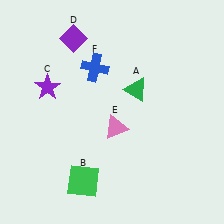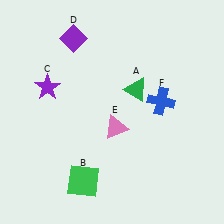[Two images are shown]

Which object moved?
The blue cross (F) moved right.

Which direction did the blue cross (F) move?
The blue cross (F) moved right.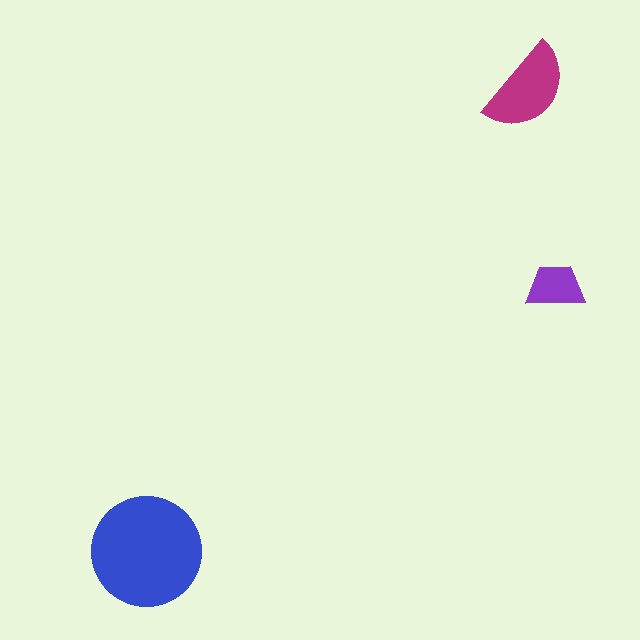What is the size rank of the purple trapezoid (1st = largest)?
3rd.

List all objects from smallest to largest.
The purple trapezoid, the magenta semicircle, the blue circle.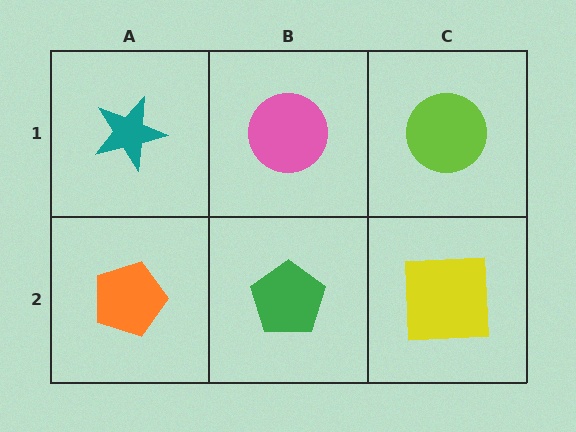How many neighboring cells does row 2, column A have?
2.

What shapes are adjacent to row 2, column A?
A teal star (row 1, column A), a green pentagon (row 2, column B).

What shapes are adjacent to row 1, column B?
A green pentagon (row 2, column B), a teal star (row 1, column A), a lime circle (row 1, column C).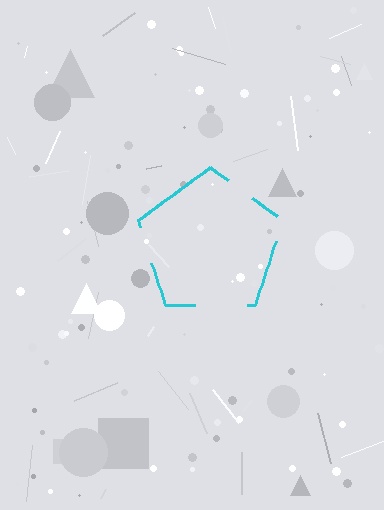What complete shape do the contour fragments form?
The contour fragments form a pentagon.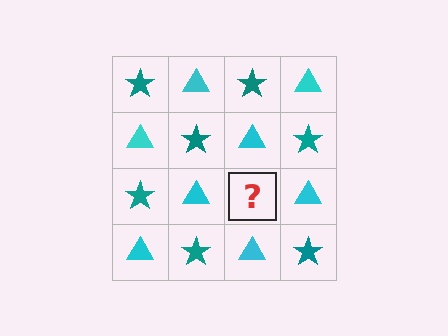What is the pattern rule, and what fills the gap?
The rule is that it alternates teal star and cyan triangle in a checkerboard pattern. The gap should be filled with a teal star.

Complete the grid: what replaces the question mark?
The question mark should be replaced with a teal star.